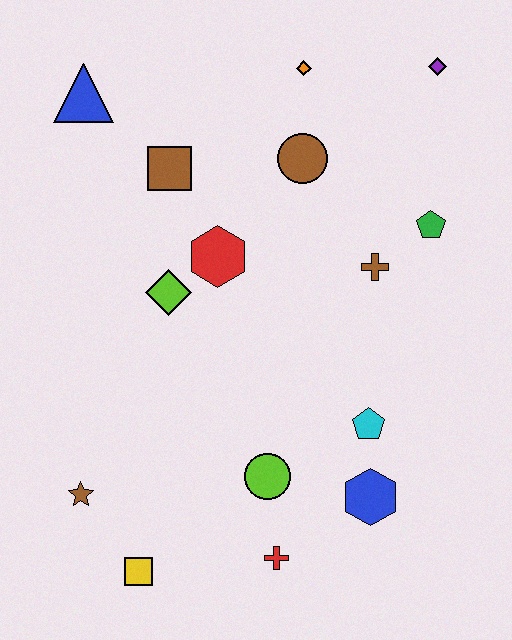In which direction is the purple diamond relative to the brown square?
The purple diamond is to the right of the brown square.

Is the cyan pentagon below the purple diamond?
Yes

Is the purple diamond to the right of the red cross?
Yes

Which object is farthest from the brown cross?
The yellow square is farthest from the brown cross.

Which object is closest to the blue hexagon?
The cyan pentagon is closest to the blue hexagon.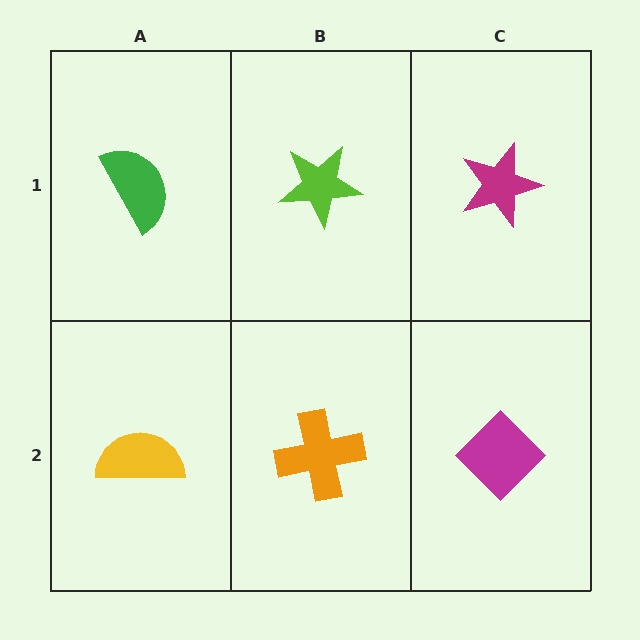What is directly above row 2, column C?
A magenta star.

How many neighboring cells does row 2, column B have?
3.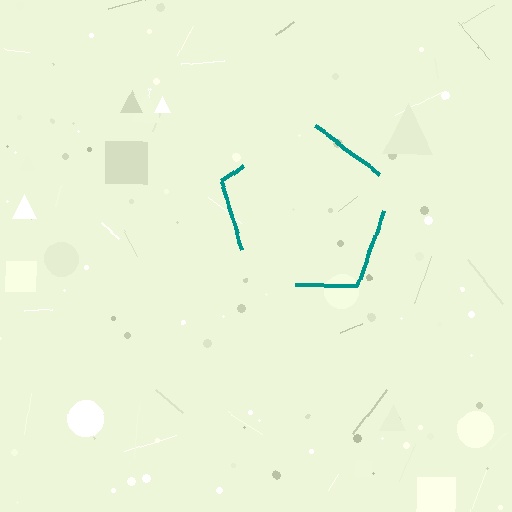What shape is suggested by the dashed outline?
The dashed outline suggests a pentagon.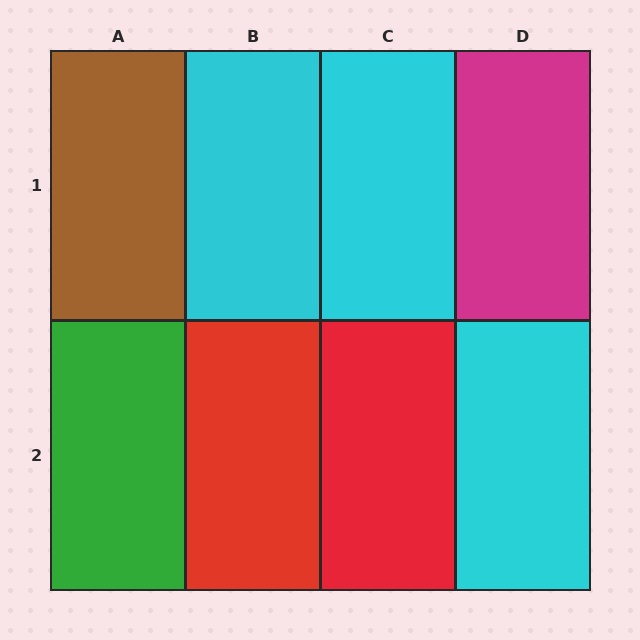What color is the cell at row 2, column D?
Cyan.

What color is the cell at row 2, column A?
Green.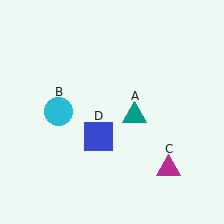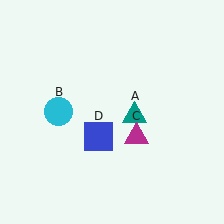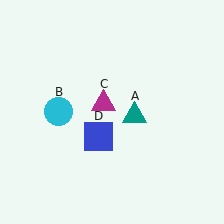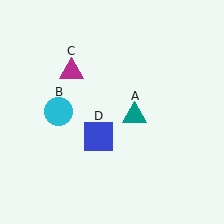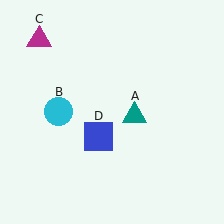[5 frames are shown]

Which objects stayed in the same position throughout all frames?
Teal triangle (object A) and cyan circle (object B) and blue square (object D) remained stationary.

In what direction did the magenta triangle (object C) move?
The magenta triangle (object C) moved up and to the left.